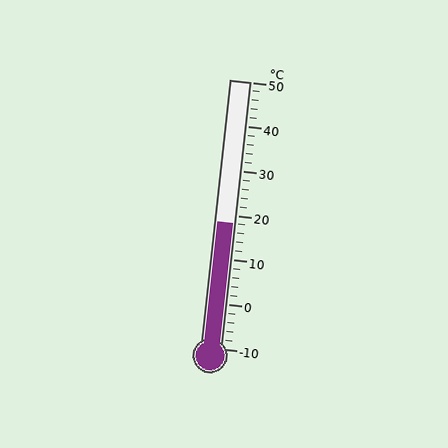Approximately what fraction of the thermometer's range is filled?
The thermometer is filled to approximately 45% of its range.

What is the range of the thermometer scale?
The thermometer scale ranges from -10°C to 50°C.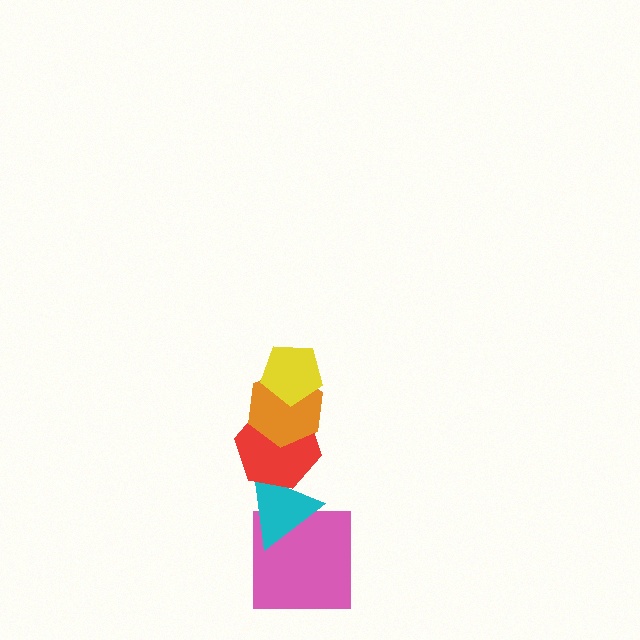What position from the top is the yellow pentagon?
The yellow pentagon is 1st from the top.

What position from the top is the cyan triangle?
The cyan triangle is 4th from the top.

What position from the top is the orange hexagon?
The orange hexagon is 2nd from the top.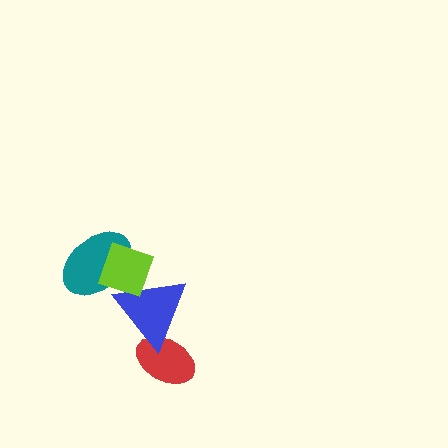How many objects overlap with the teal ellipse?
2 objects overlap with the teal ellipse.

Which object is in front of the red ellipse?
The blue triangle is in front of the red ellipse.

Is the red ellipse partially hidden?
Yes, it is partially covered by another shape.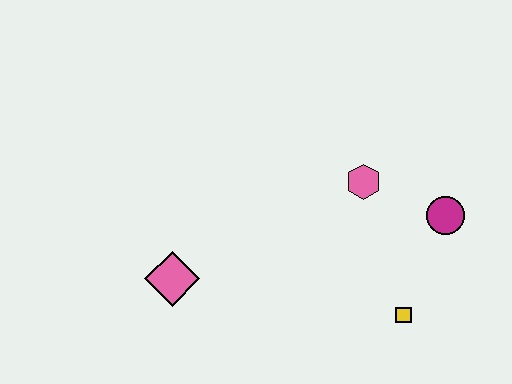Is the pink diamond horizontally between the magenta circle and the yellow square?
No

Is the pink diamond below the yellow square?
No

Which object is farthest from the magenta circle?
The pink diamond is farthest from the magenta circle.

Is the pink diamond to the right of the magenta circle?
No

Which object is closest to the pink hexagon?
The magenta circle is closest to the pink hexagon.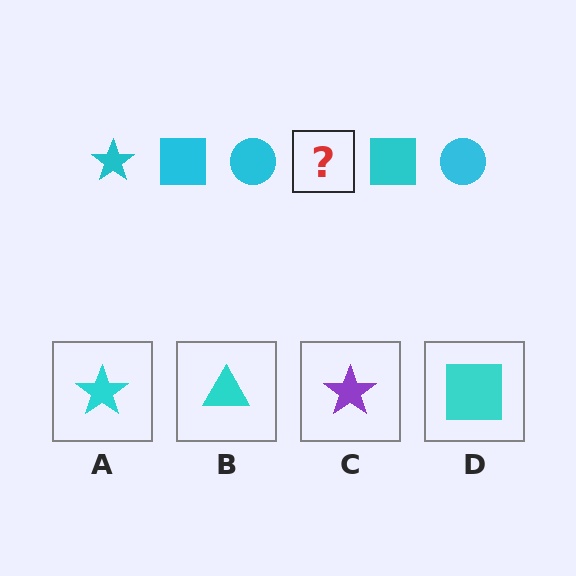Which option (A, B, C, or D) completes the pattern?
A.